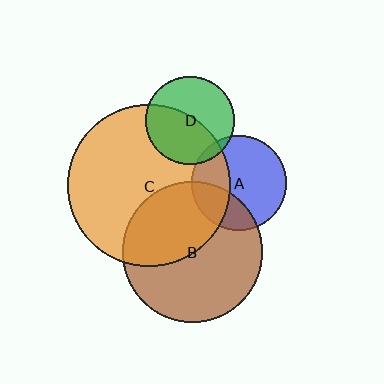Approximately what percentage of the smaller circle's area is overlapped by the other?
Approximately 50%.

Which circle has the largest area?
Circle C (orange).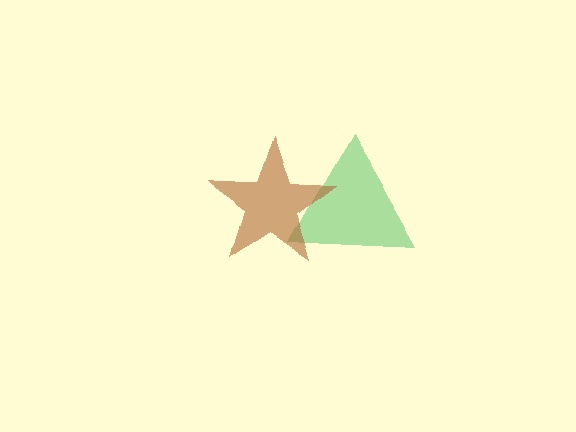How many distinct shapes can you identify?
There are 2 distinct shapes: a green triangle, a brown star.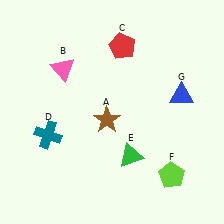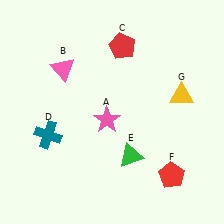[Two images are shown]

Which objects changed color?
A changed from brown to pink. F changed from lime to red. G changed from blue to yellow.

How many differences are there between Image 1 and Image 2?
There are 3 differences between the two images.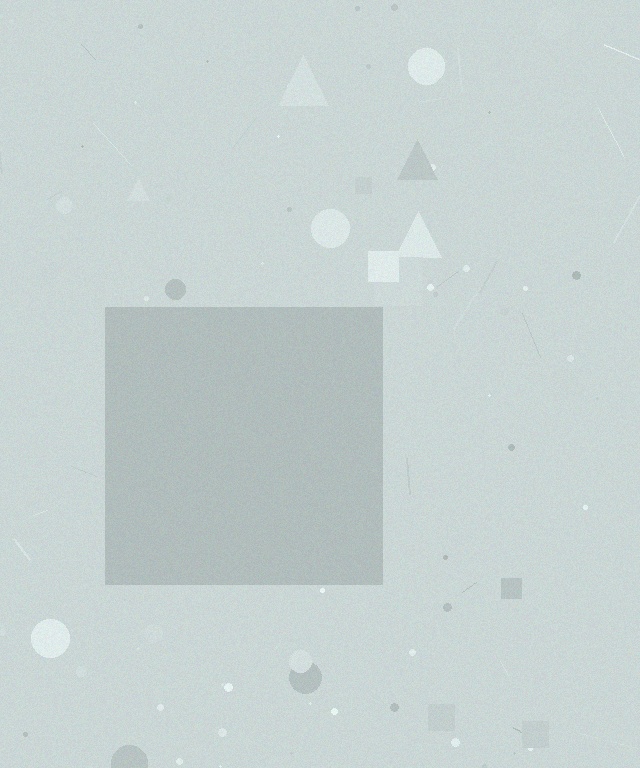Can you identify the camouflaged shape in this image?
The camouflaged shape is a square.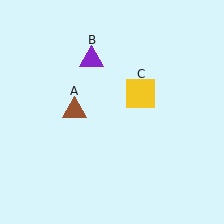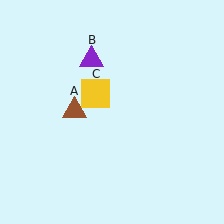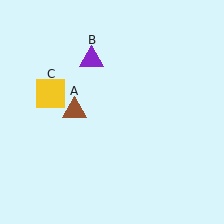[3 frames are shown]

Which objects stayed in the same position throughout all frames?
Brown triangle (object A) and purple triangle (object B) remained stationary.